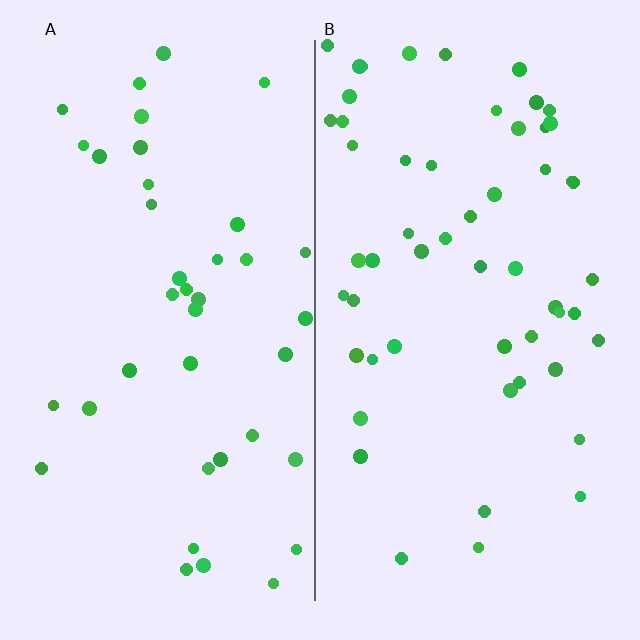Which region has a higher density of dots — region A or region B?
B (the right).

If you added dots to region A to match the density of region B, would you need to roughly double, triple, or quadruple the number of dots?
Approximately double.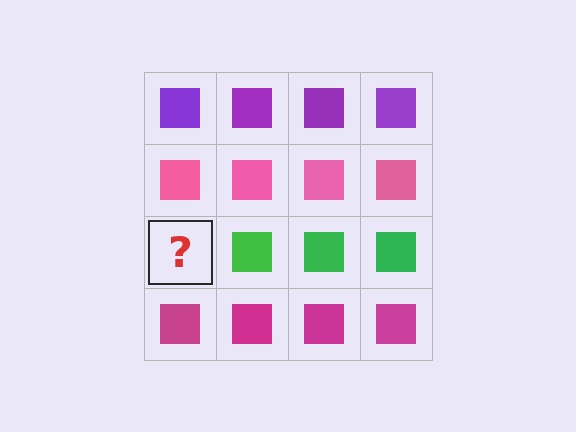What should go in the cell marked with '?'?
The missing cell should contain a green square.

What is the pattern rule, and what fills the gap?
The rule is that each row has a consistent color. The gap should be filled with a green square.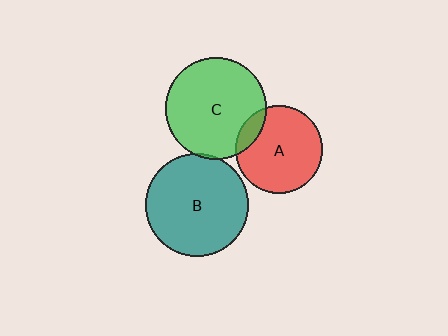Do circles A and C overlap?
Yes.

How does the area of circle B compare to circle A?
Approximately 1.4 times.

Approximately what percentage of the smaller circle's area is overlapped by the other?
Approximately 15%.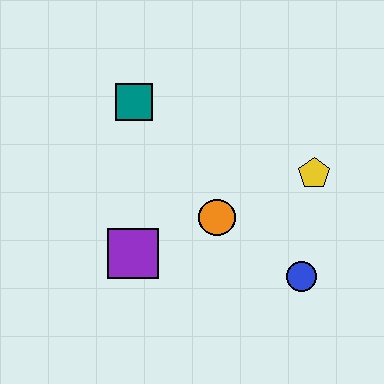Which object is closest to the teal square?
The orange circle is closest to the teal square.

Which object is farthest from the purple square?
The yellow pentagon is farthest from the purple square.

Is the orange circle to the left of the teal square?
No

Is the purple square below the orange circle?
Yes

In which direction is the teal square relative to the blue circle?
The teal square is above the blue circle.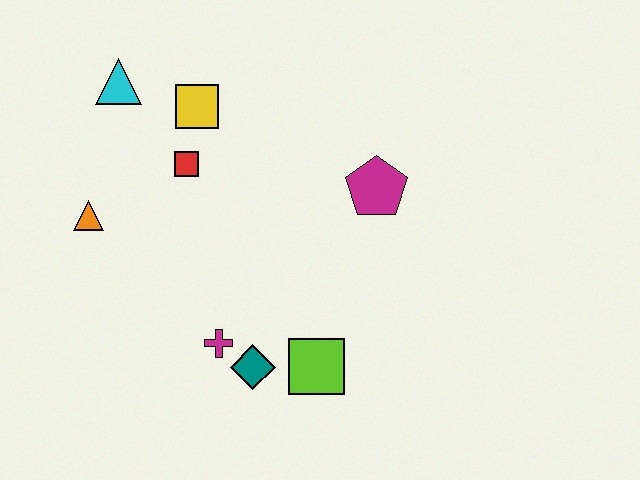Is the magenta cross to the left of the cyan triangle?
No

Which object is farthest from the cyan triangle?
The lime square is farthest from the cyan triangle.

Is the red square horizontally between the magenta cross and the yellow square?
No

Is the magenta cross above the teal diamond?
Yes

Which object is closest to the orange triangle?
The red square is closest to the orange triangle.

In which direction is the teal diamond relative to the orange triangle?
The teal diamond is to the right of the orange triangle.